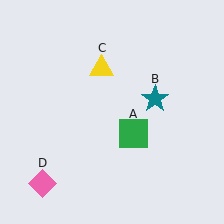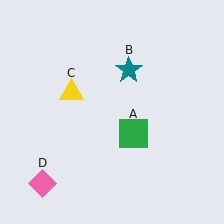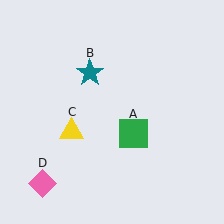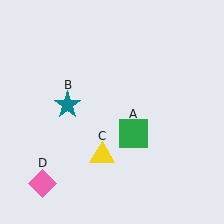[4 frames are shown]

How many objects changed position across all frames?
2 objects changed position: teal star (object B), yellow triangle (object C).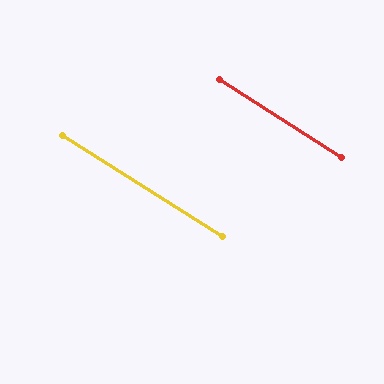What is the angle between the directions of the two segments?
Approximately 0 degrees.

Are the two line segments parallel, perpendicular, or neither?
Parallel — their directions differ by only 0.4°.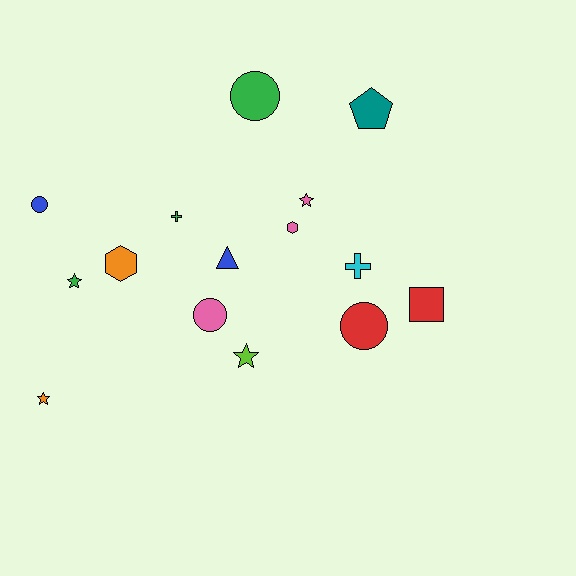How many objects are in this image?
There are 15 objects.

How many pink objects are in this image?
There are 3 pink objects.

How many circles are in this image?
There are 4 circles.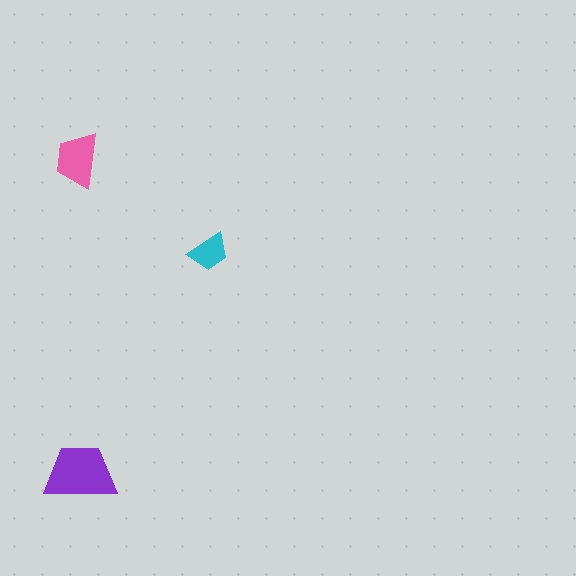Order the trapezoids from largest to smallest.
the purple one, the pink one, the cyan one.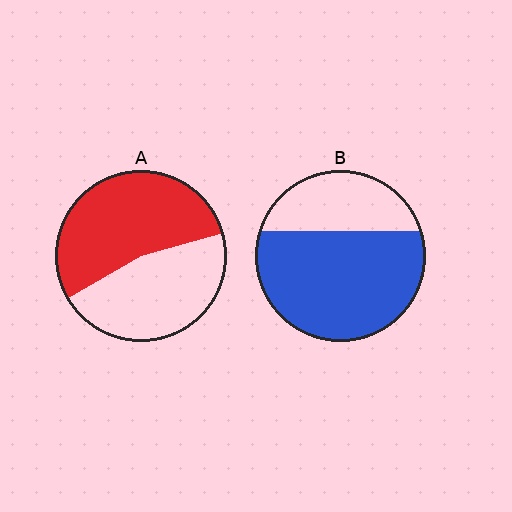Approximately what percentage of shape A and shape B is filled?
A is approximately 55% and B is approximately 70%.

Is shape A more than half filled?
Yes.